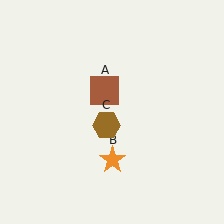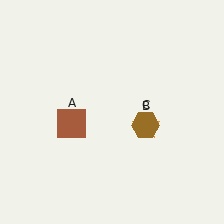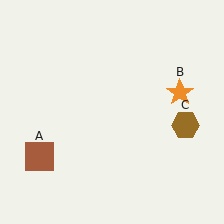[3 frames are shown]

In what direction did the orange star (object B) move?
The orange star (object B) moved up and to the right.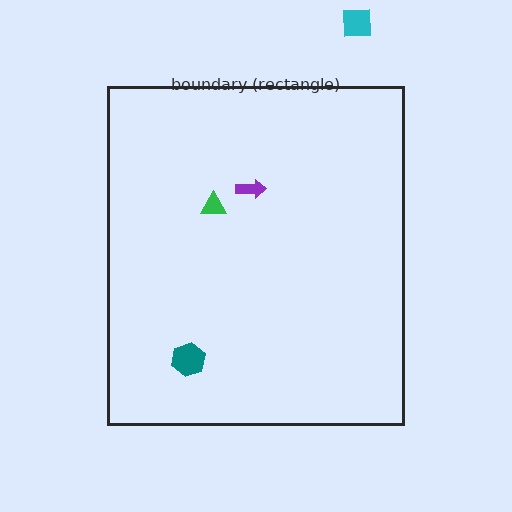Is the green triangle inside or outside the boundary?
Inside.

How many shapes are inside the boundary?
3 inside, 1 outside.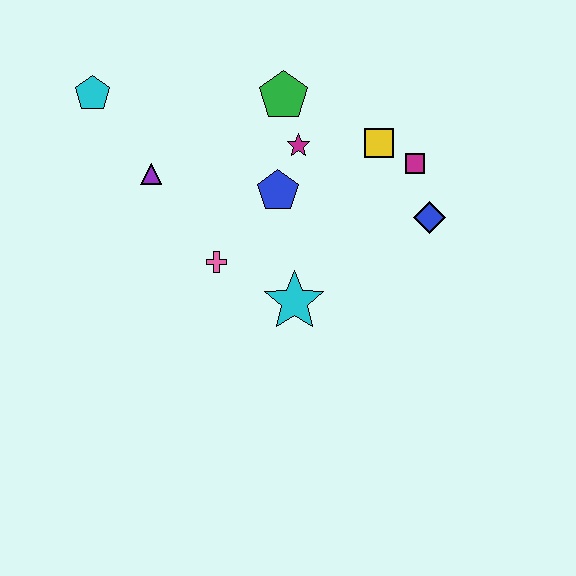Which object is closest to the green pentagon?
The magenta star is closest to the green pentagon.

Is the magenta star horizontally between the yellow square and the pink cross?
Yes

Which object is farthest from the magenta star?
The cyan pentagon is farthest from the magenta star.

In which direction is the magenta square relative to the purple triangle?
The magenta square is to the right of the purple triangle.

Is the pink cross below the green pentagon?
Yes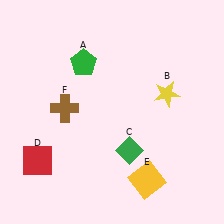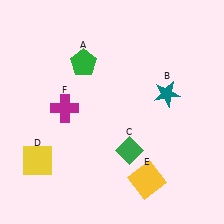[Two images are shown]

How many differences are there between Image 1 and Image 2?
There are 3 differences between the two images.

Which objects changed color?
B changed from yellow to teal. D changed from red to yellow. F changed from brown to magenta.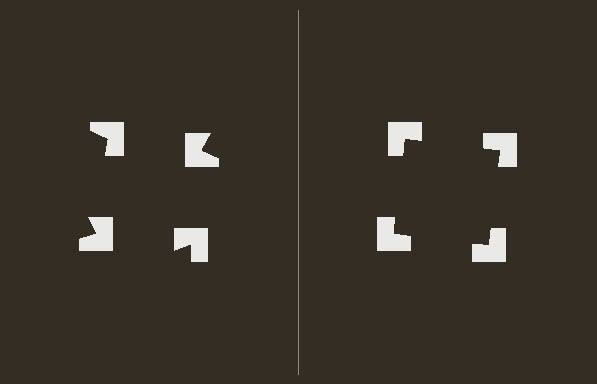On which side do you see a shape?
An illusory square appears on the right side. On the left side the wedge cuts are rotated, so no coherent shape forms.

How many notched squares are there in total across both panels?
8 — 4 on each side.